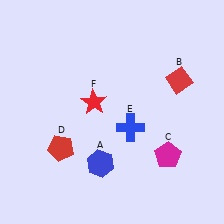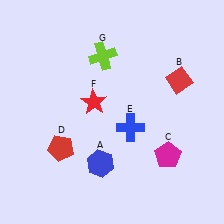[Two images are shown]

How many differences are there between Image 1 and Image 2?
There is 1 difference between the two images.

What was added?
A lime cross (G) was added in Image 2.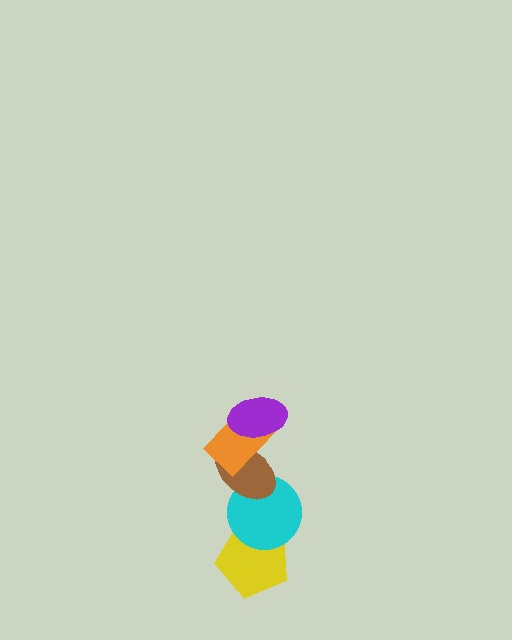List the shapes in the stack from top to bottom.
From top to bottom: the purple ellipse, the orange rectangle, the brown ellipse, the cyan circle, the yellow pentagon.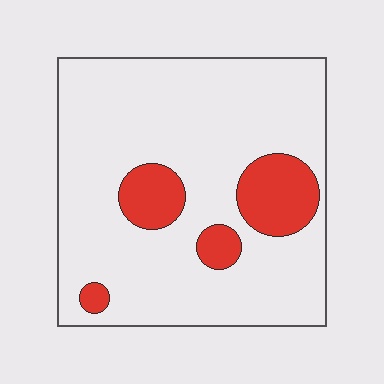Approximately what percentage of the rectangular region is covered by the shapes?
Approximately 15%.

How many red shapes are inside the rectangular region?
4.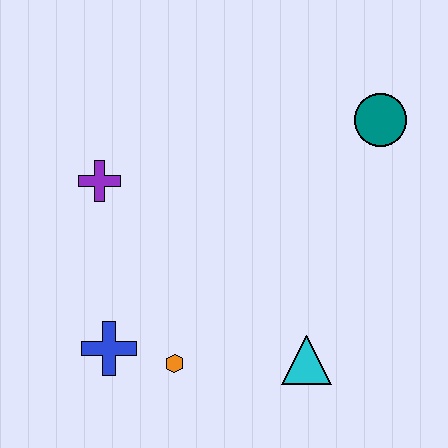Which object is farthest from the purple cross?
The teal circle is farthest from the purple cross.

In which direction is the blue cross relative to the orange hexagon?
The blue cross is to the left of the orange hexagon.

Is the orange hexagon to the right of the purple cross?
Yes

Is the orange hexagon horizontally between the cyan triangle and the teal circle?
No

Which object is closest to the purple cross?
The blue cross is closest to the purple cross.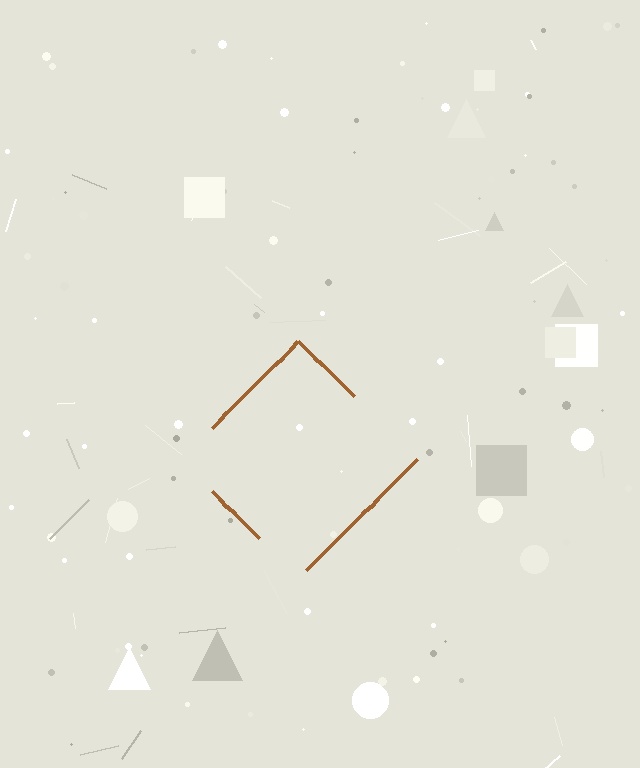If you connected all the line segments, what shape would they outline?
They would outline a diamond.